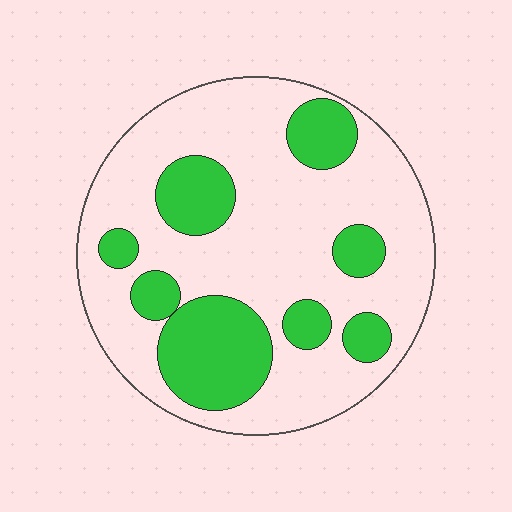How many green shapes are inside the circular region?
8.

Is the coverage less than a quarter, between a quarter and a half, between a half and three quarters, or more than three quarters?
Between a quarter and a half.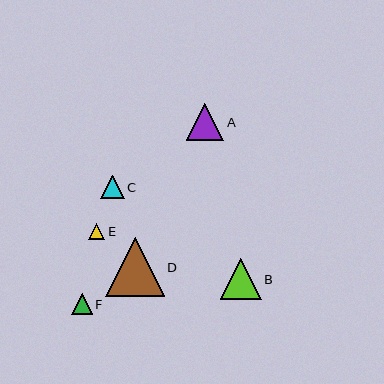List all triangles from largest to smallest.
From largest to smallest: D, B, A, C, F, E.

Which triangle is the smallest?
Triangle E is the smallest with a size of approximately 16 pixels.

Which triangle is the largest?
Triangle D is the largest with a size of approximately 58 pixels.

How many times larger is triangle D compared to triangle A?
Triangle D is approximately 1.6 times the size of triangle A.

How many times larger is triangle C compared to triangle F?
Triangle C is approximately 1.1 times the size of triangle F.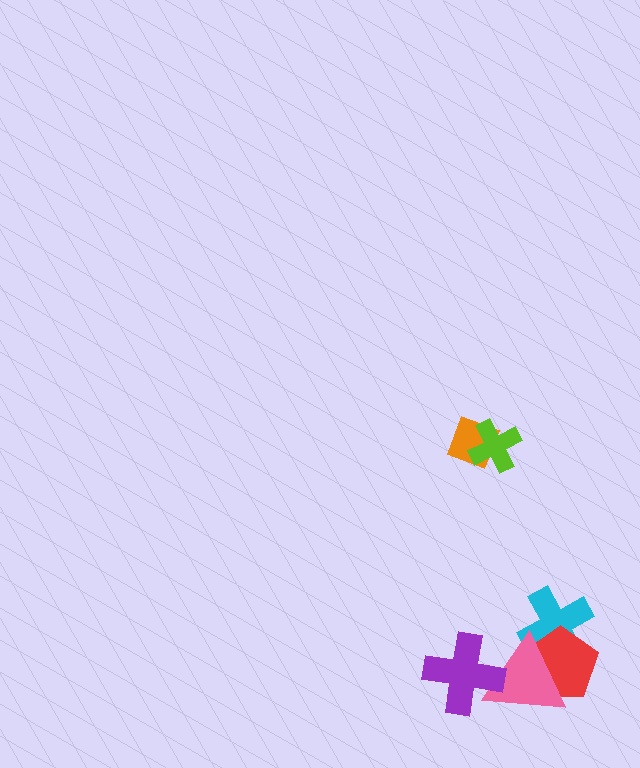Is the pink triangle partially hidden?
Yes, it is partially covered by another shape.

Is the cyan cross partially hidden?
Yes, it is partially covered by another shape.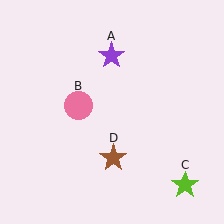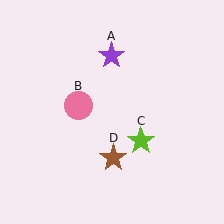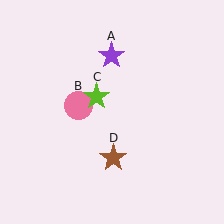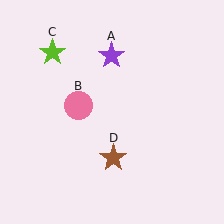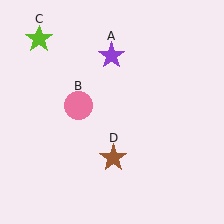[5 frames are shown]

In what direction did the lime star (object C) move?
The lime star (object C) moved up and to the left.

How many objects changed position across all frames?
1 object changed position: lime star (object C).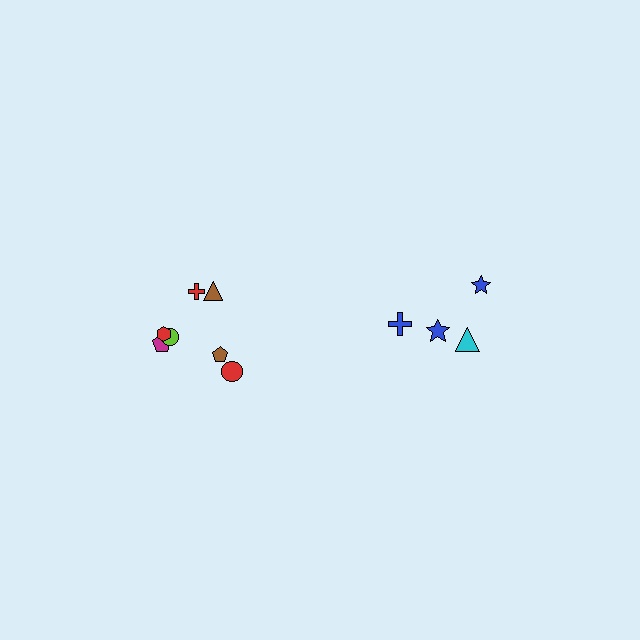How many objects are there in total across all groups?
There are 11 objects.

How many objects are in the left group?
There are 7 objects.